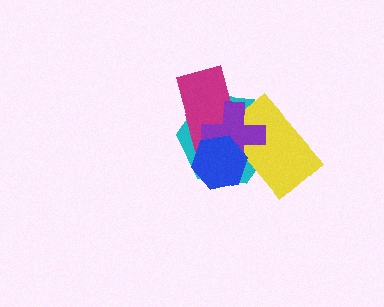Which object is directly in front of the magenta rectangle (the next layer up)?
The yellow rectangle is directly in front of the magenta rectangle.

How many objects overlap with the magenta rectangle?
4 objects overlap with the magenta rectangle.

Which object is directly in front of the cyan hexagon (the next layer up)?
The magenta rectangle is directly in front of the cyan hexagon.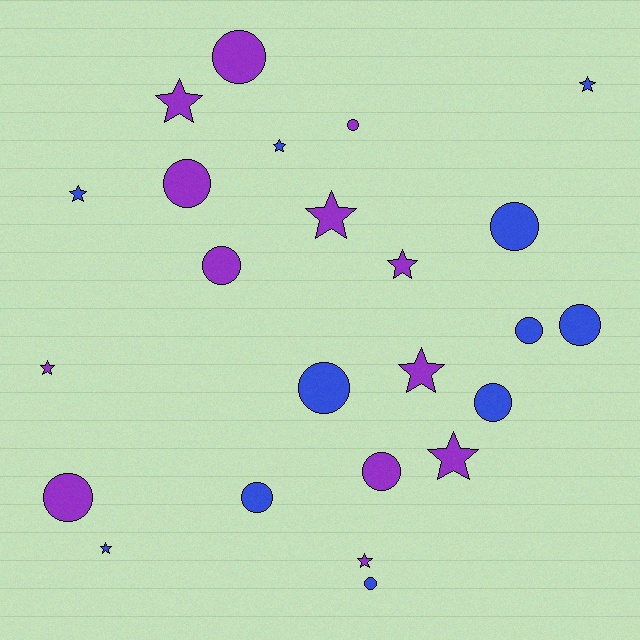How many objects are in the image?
There are 24 objects.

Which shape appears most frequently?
Circle, with 13 objects.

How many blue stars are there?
There are 4 blue stars.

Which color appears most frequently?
Purple, with 13 objects.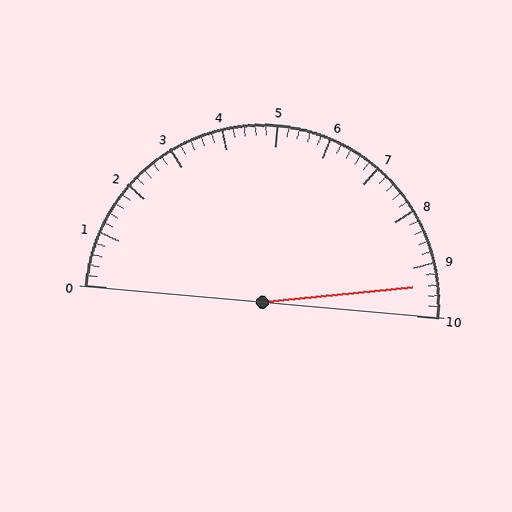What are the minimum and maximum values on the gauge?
The gauge ranges from 0 to 10.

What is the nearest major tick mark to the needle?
The nearest major tick mark is 9.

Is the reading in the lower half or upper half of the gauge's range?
The reading is in the upper half of the range (0 to 10).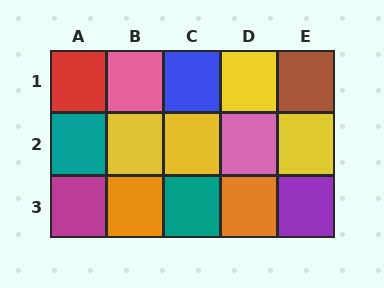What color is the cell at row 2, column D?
Pink.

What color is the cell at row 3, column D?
Orange.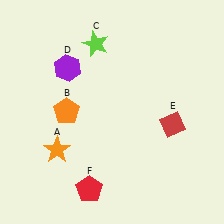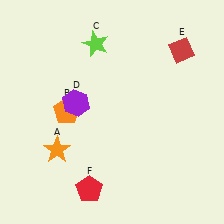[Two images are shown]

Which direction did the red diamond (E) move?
The red diamond (E) moved up.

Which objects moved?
The objects that moved are: the purple hexagon (D), the red diamond (E).